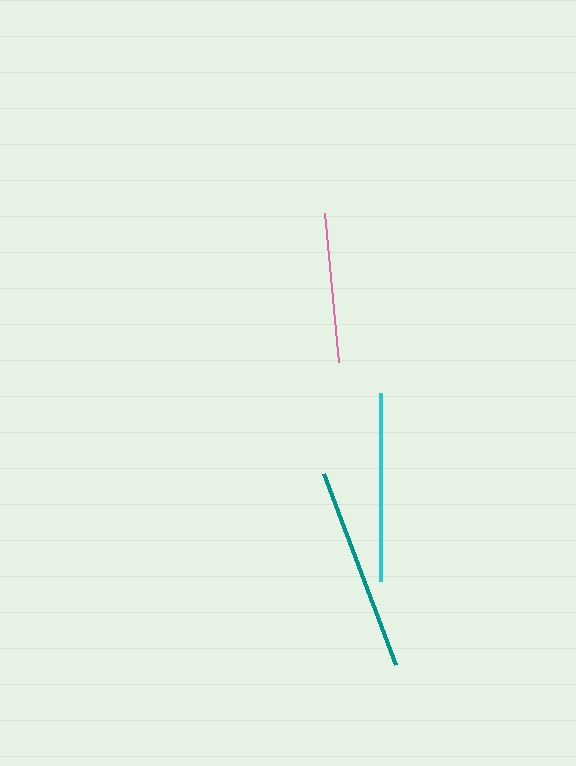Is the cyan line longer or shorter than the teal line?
The teal line is longer than the cyan line.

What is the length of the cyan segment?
The cyan segment is approximately 188 pixels long.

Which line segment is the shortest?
The pink line is the shortest at approximately 150 pixels.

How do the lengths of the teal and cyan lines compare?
The teal and cyan lines are approximately the same length.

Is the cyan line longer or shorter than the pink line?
The cyan line is longer than the pink line.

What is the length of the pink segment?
The pink segment is approximately 150 pixels long.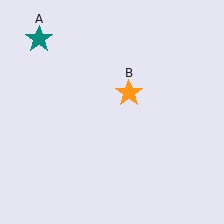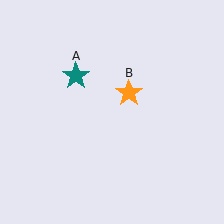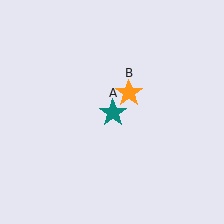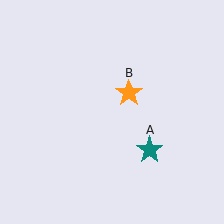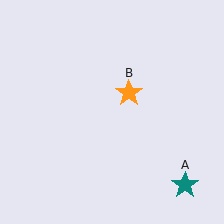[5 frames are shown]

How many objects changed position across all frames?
1 object changed position: teal star (object A).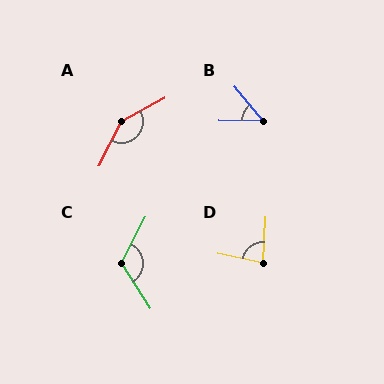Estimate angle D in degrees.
Approximately 82 degrees.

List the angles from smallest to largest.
B (50°), D (82°), C (119°), A (145°).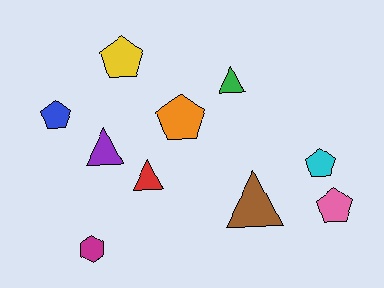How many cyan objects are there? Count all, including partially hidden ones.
There is 1 cyan object.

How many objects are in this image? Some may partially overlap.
There are 10 objects.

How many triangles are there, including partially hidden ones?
There are 4 triangles.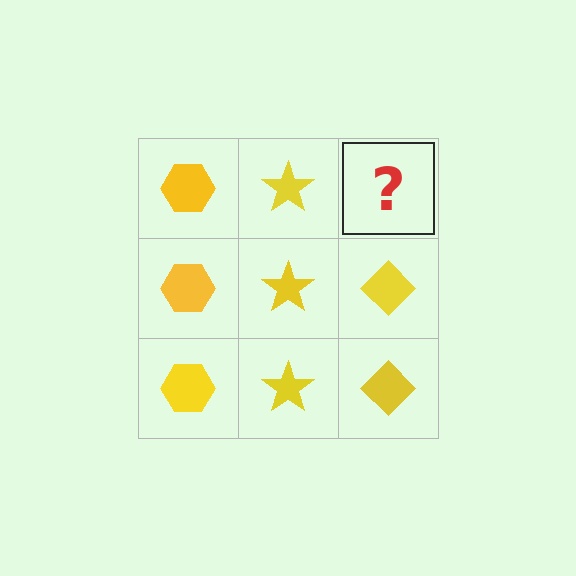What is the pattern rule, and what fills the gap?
The rule is that each column has a consistent shape. The gap should be filled with a yellow diamond.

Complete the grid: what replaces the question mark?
The question mark should be replaced with a yellow diamond.